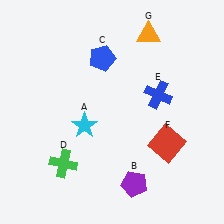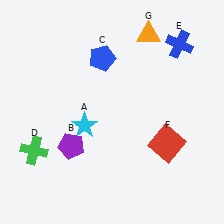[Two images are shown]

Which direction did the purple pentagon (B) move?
The purple pentagon (B) moved left.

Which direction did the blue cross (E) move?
The blue cross (E) moved up.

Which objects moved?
The objects that moved are: the purple pentagon (B), the green cross (D), the blue cross (E).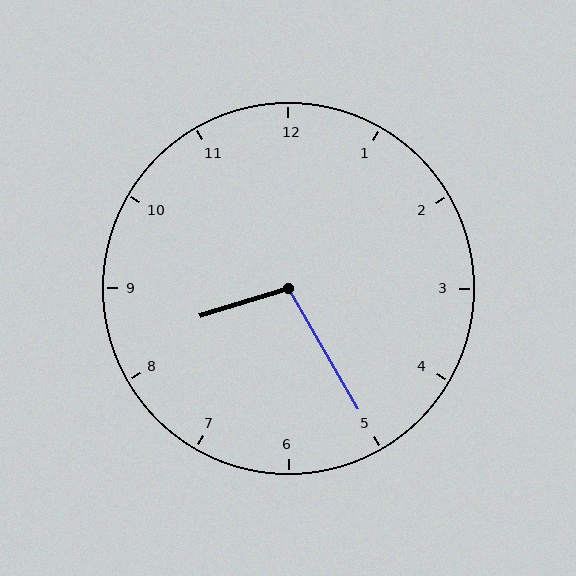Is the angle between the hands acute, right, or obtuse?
It is obtuse.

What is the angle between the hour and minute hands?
Approximately 102 degrees.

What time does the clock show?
8:25.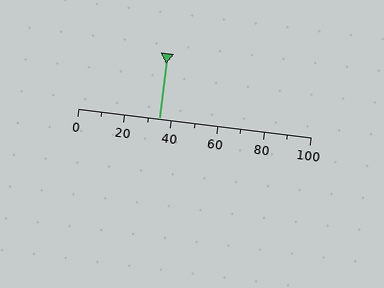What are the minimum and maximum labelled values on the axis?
The axis runs from 0 to 100.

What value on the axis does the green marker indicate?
The marker indicates approximately 35.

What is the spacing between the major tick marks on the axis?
The major ticks are spaced 20 apart.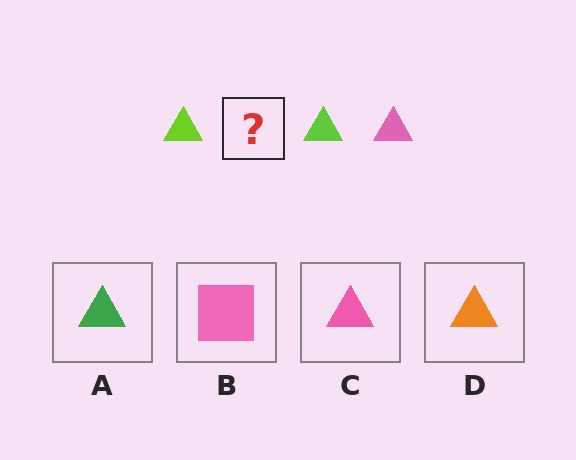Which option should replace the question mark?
Option C.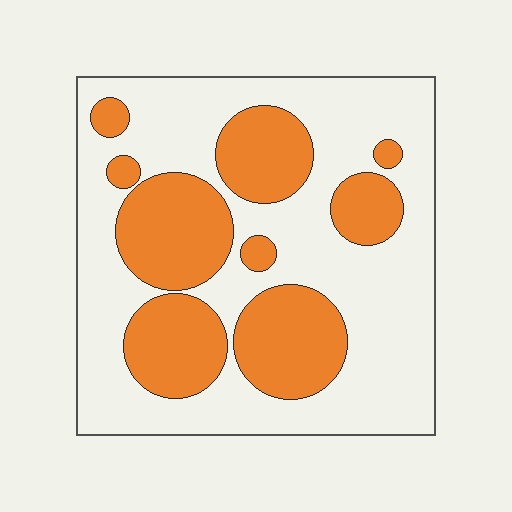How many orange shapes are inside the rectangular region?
9.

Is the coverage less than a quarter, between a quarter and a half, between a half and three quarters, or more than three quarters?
Between a quarter and a half.